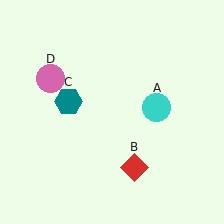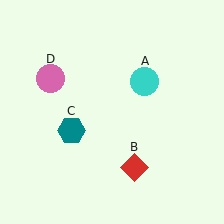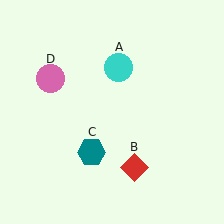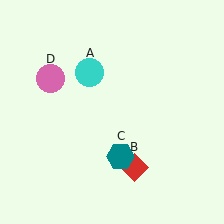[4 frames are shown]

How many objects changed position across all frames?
2 objects changed position: cyan circle (object A), teal hexagon (object C).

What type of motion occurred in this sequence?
The cyan circle (object A), teal hexagon (object C) rotated counterclockwise around the center of the scene.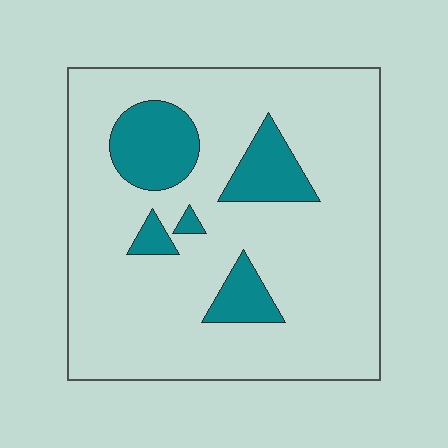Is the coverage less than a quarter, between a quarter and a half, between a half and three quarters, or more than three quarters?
Less than a quarter.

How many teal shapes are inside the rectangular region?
5.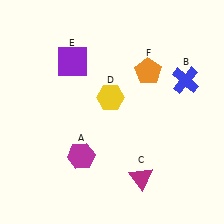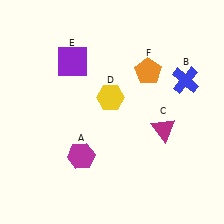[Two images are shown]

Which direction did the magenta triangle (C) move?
The magenta triangle (C) moved up.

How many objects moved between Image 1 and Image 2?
1 object moved between the two images.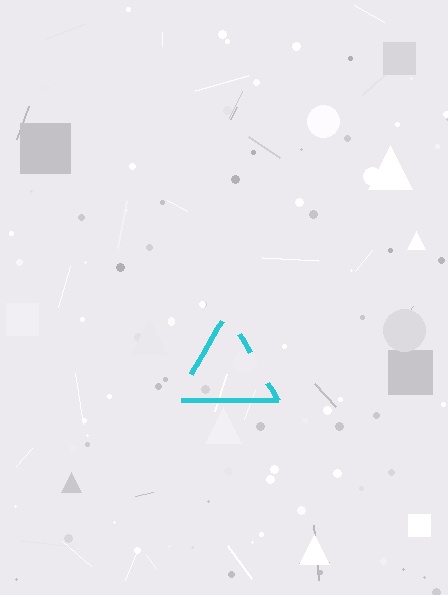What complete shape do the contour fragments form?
The contour fragments form a triangle.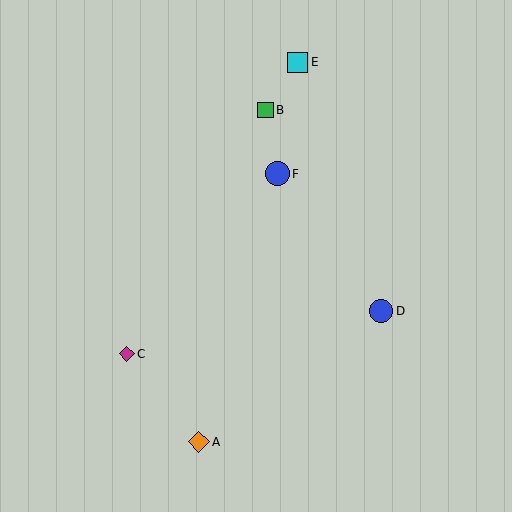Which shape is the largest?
The blue circle (labeled F) is the largest.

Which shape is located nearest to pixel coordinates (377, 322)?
The blue circle (labeled D) at (381, 311) is nearest to that location.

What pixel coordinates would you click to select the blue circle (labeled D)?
Click at (381, 311) to select the blue circle D.